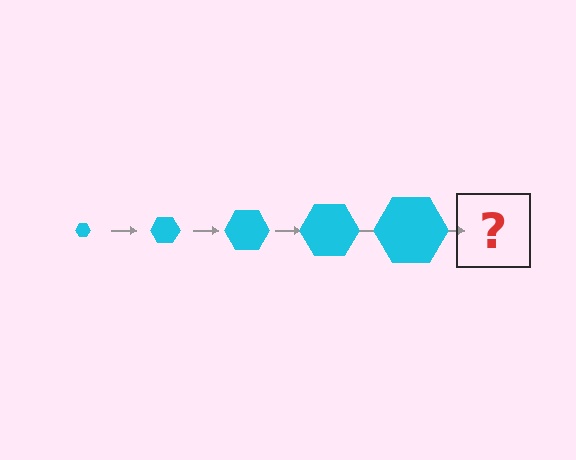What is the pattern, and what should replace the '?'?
The pattern is that the hexagon gets progressively larger each step. The '?' should be a cyan hexagon, larger than the previous one.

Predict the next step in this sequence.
The next step is a cyan hexagon, larger than the previous one.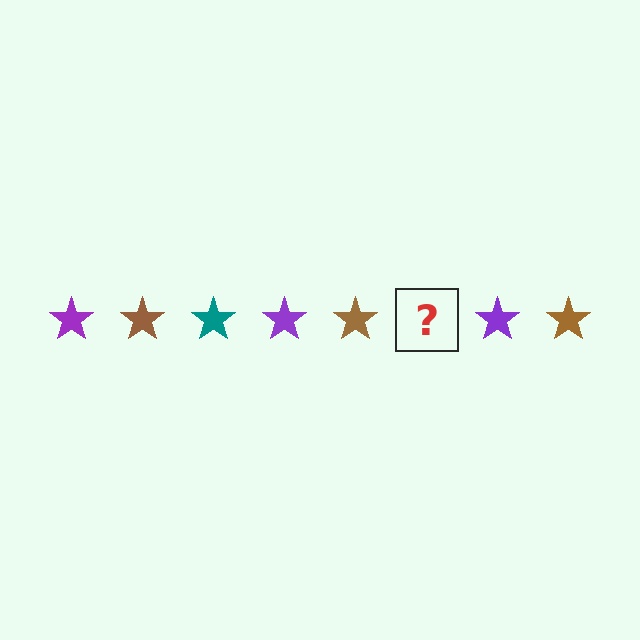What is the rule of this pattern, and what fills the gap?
The rule is that the pattern cycles through purple, brown, teal stars. The gap should be filled with a teal star.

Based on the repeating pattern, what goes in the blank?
The blank should be a teal star.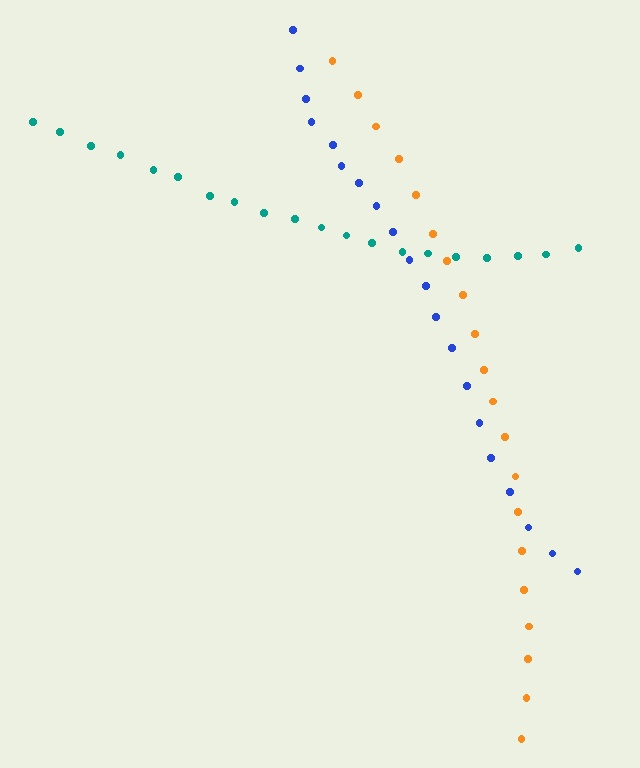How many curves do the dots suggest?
There are 3 distinct paths.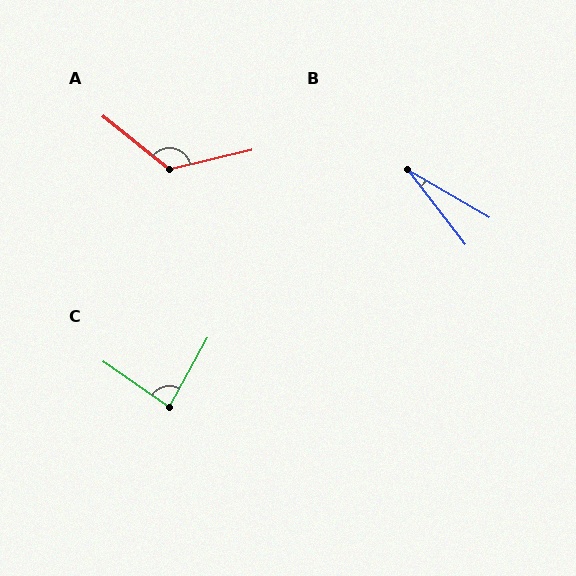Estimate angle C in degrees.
Approximately 84 degrees.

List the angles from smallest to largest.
B (22°), C (84°), A (127°).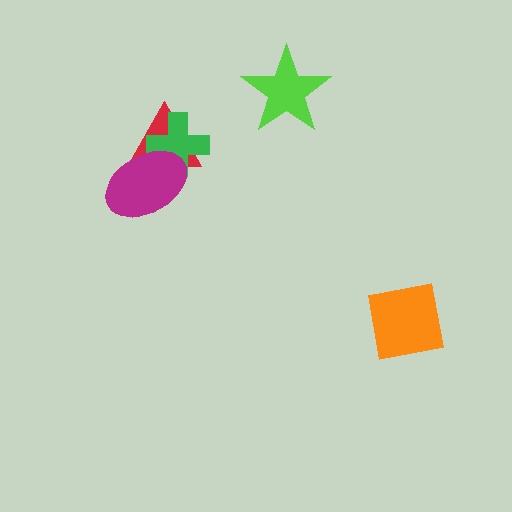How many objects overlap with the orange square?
0 objects overlap with the orange square.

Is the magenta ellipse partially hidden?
No, no other shape covers it.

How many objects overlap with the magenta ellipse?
2 objects overlap with the magenta ellipse.